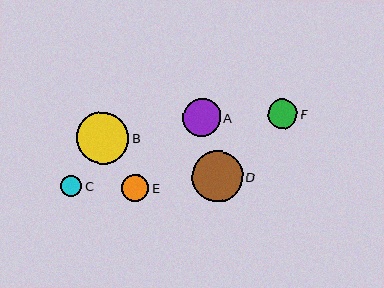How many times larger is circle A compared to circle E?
Circle A is approximately 1.4 times the size of circle E.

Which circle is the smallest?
Circle C is the smallest with a size of approximately 21 pixels.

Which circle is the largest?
Circle B is the largest with a size of approximately 52 pixels.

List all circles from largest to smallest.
From largest to smallest: B, D, A, F, E, C.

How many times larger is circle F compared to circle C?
Circle F is approximately 1.4 times the size of circle C.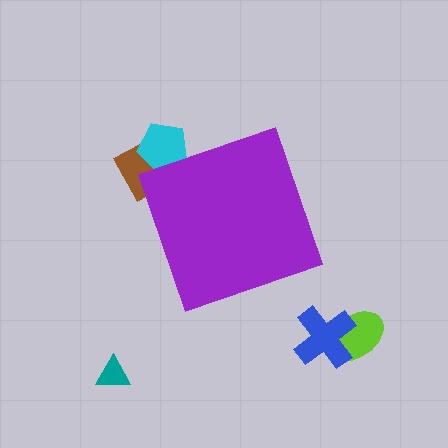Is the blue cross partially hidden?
No, the blue cross is fully visible.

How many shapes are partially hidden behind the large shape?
2 shapes are partially hidden.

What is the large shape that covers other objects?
A purple diamond.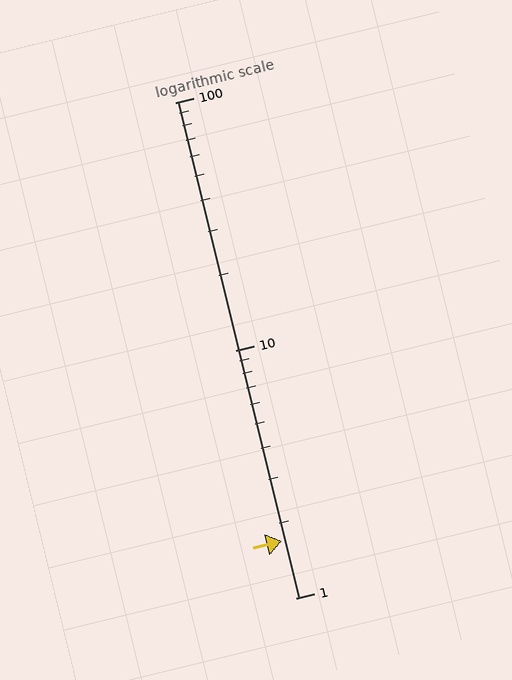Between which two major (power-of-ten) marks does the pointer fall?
The pointer is between 1 and 10.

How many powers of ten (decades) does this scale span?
The scale spans 2 decades, from 1 to 100.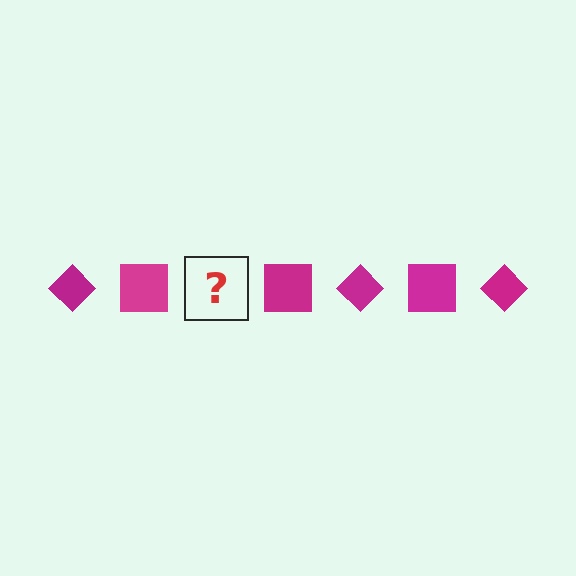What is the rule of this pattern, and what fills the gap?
The rule is that the pattern cycles through diamond, square shapes in magenta. The gap should be filled with a magenta diamond.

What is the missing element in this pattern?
The missing element is a magenta diamond.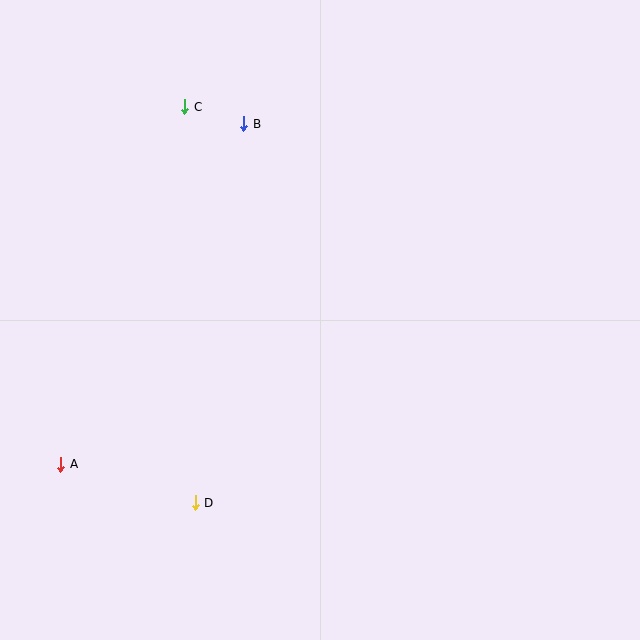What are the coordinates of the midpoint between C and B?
The midpoint between C and B is at (214, 115).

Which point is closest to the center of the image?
Point B at (244, 124) is closest to the center.